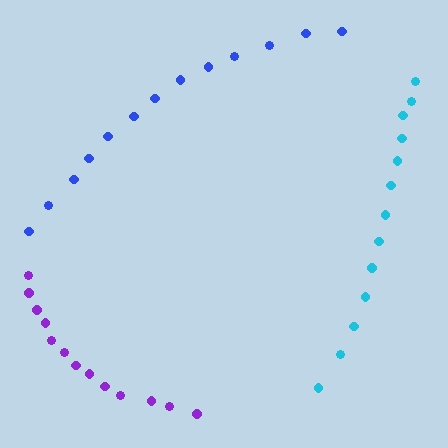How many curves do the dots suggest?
There are 3 distinct paths.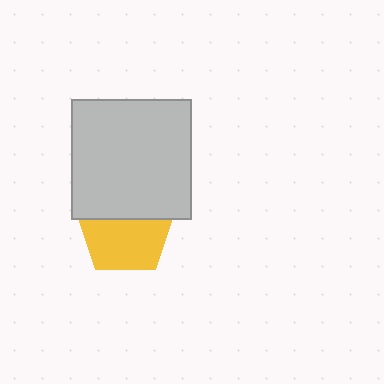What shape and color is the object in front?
The object in front is a light gray square.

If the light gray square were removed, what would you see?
You would see the complete yellow pentagon.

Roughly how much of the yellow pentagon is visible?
About half of it is visible (roughly 61%).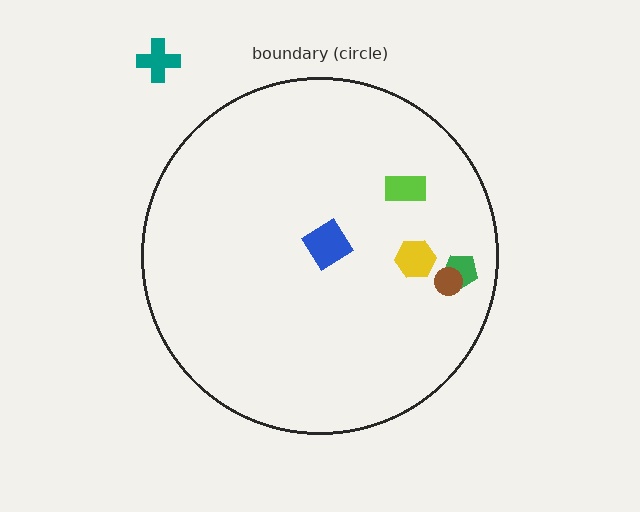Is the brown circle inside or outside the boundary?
Inside.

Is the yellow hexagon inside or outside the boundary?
Inside.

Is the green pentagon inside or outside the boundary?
Inside.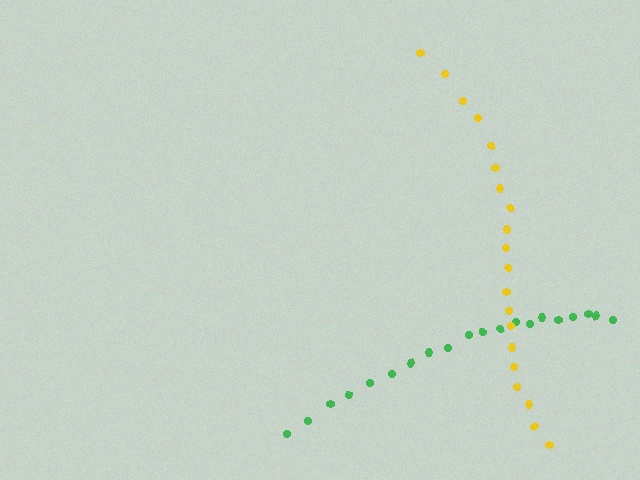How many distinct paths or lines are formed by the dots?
There are 2 distinct paths.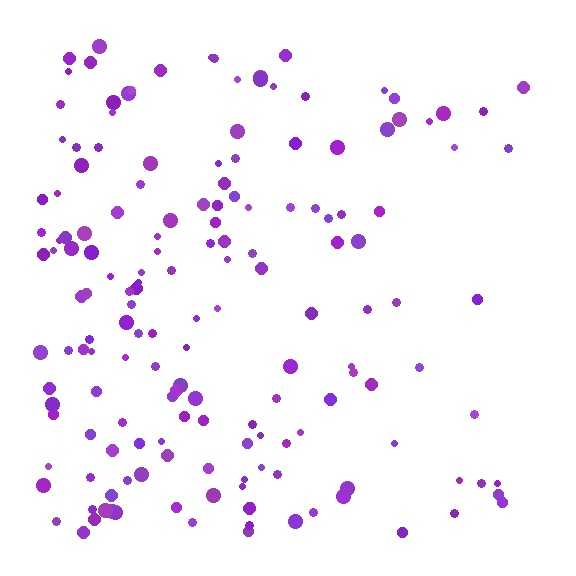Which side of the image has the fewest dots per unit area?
The right.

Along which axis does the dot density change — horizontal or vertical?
Horizontal.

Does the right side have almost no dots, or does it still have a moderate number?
Still a moderate number, just noticeably fewer than the left.